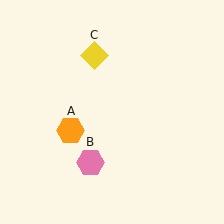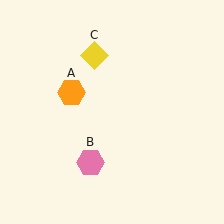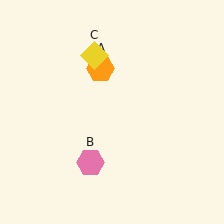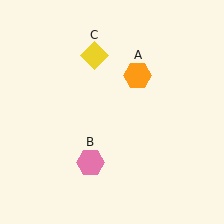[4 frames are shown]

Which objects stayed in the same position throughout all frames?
Pink hexagon (object B) and yellow diamond (object C) remained stationary.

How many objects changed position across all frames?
1 object changed position: orange hexagon (object A).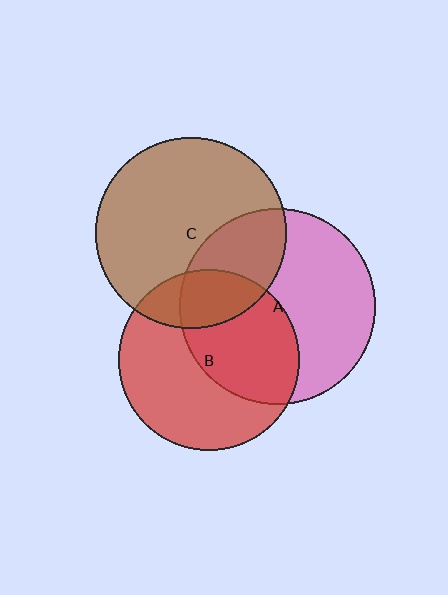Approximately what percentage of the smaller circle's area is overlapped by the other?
Approximately 45%.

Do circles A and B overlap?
Yes.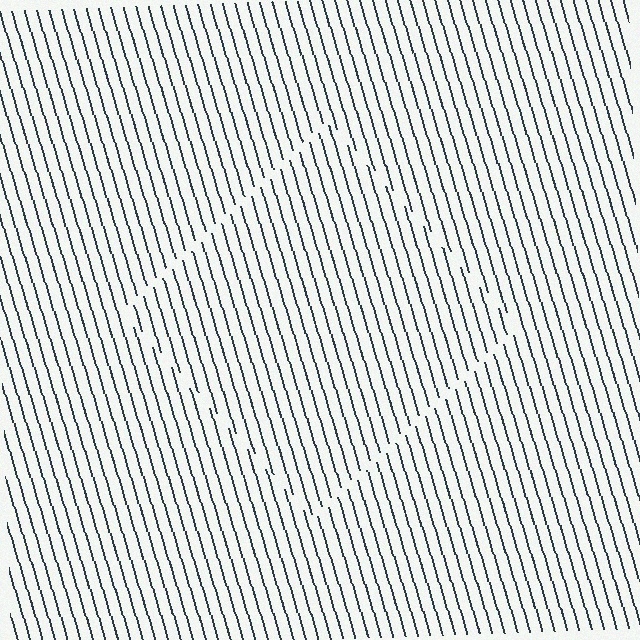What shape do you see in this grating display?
An illusory square. The interior of the shape contains the same grating, shifted by half a period — the contour is defined by the phase discontinuity where line-ends from the inner and outer gratings abut.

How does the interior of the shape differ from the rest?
The interior of the shape contains the same grating, shifted by half a period — the contour is defined by the phase discontinuity where line-ends from the inner and outer gratings abut.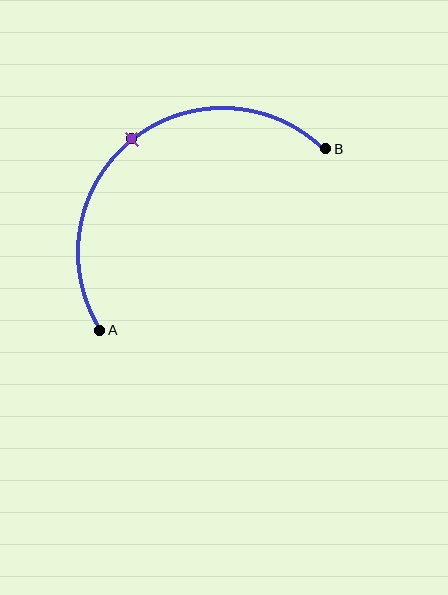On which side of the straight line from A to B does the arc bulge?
The arc bulges above and to the left of the straight line connecting A and B.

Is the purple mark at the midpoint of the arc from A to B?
Yes. The purple mark lies on the arc at equal arc-length from both A and B — it is the arc midpoint.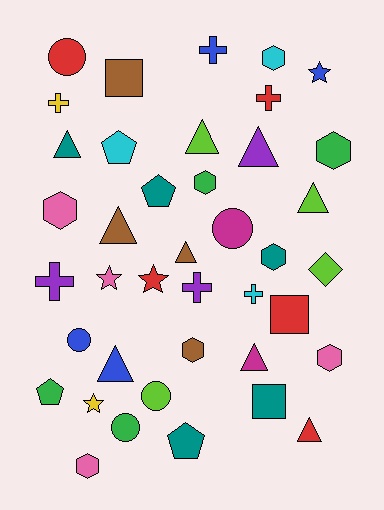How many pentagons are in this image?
There are 4 pentagons.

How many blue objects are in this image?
There are 4 blue objects.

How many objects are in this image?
There are 40 objects.